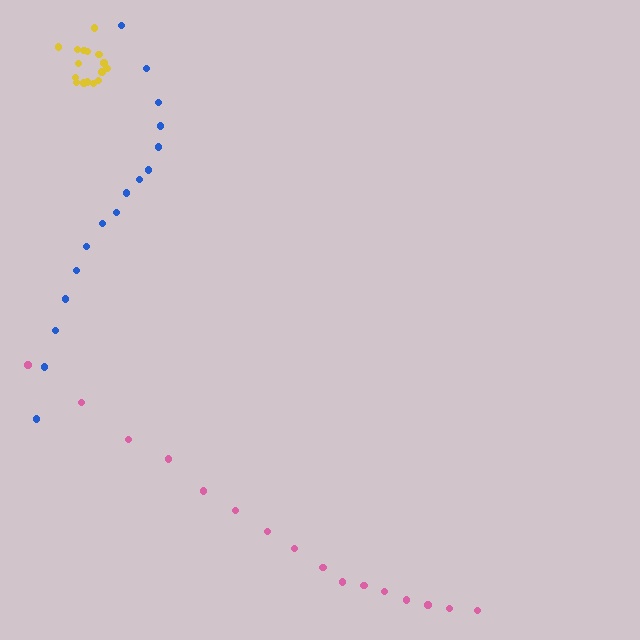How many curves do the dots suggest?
There are 3 distinct paths.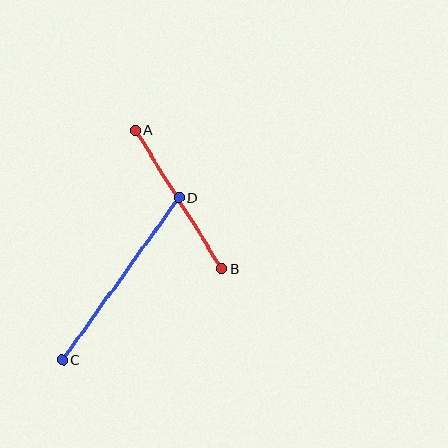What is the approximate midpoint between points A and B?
The midpoint is at approximately (179, 200) pixels.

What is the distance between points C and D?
The distance is approximately 199 pixels.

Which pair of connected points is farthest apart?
Points C and D are farthest apart.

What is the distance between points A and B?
The distance is approximately 163 pixels.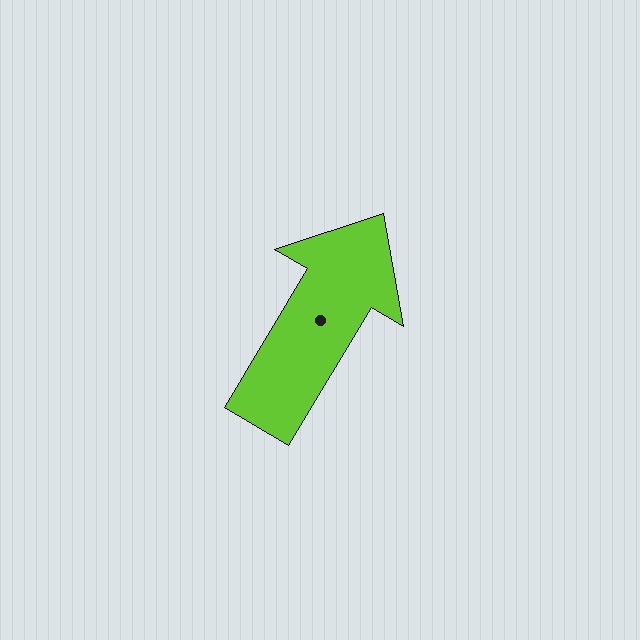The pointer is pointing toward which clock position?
Roughly 1 o'clock.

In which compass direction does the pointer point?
Northeast.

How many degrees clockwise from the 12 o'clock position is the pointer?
Approximately 31 degrees.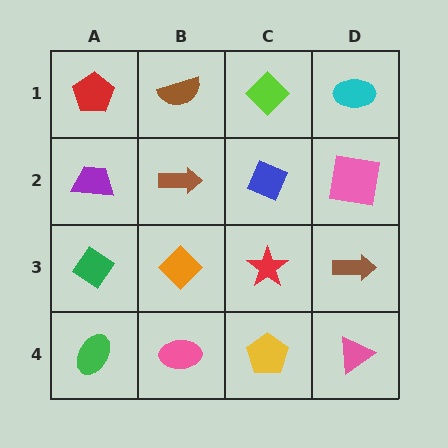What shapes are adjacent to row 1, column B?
A brown arrow (row 2, column B), a red pentagon (row 1, column A), a lime diamond (row 1, column C).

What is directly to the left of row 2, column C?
A brown arrow.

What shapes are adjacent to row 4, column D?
A brown arrow (row 3, column D), a yellow pentagon (row 4, column C).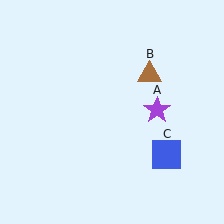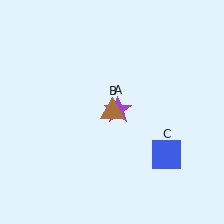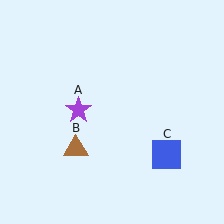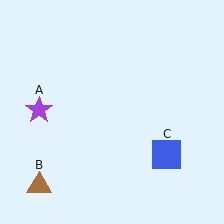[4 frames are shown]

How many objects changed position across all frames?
2 objects changed position: purple star (object A), brown triangle (object B).